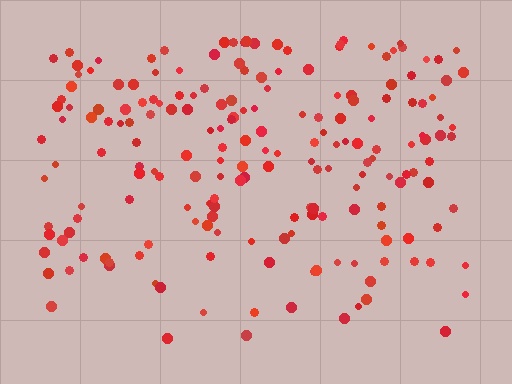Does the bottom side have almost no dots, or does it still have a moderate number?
Still a moderate number, just noticeably fewer than the top.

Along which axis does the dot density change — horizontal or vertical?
Vertical.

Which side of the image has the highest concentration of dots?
The top.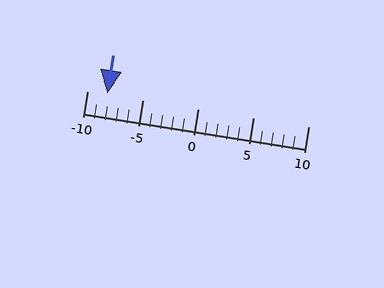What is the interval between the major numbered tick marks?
The major tick marks are spaced 5 units apart.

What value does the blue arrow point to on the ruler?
The blue arrow points to approximately -8.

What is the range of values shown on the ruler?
The ruler shows values from -10 to 10.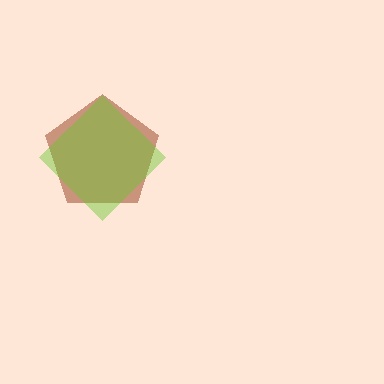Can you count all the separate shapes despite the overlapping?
Yes, there are 2 separate shapes.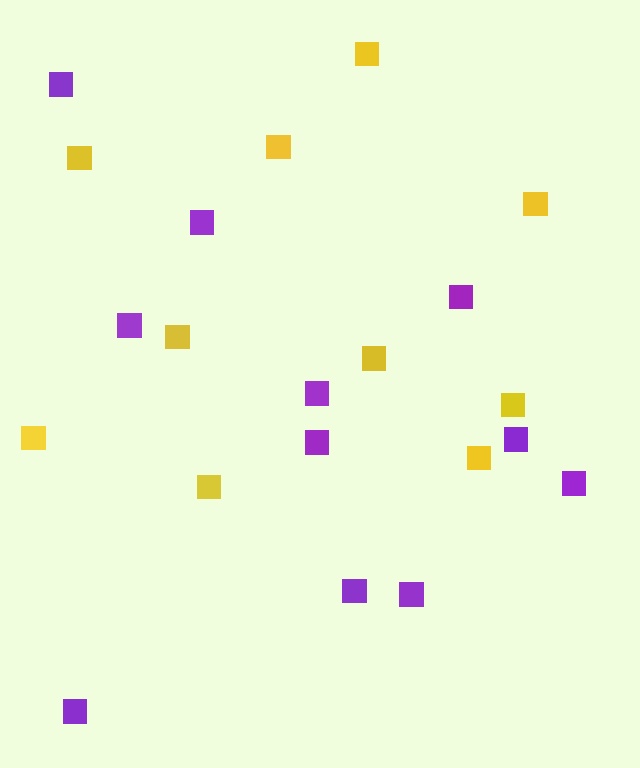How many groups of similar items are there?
There are 2 groups: one group of yellow squares (10) and one group of purple squares (11).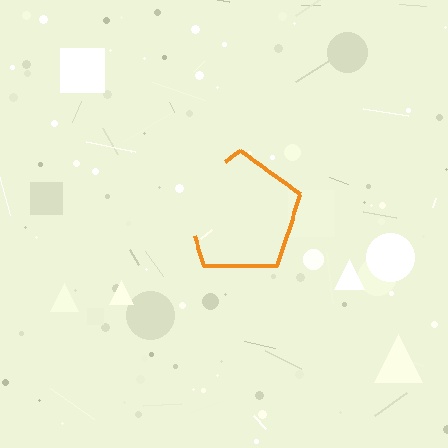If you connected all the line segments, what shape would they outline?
They would outline a pentagon.